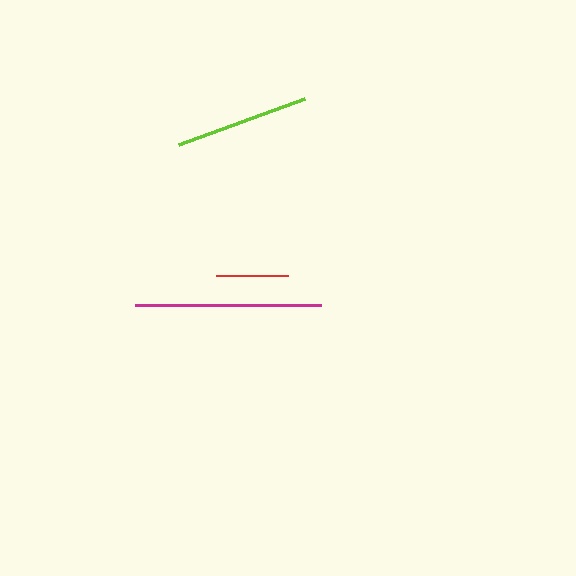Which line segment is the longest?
The magenta line is the longest at approximately 187 pixels.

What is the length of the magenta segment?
The magenta segment is approximately 187 pixels long.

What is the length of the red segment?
The red segment is approximately 73 pixels long.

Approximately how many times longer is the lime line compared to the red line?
The lime line is approximately 1.8 times the length of the red line.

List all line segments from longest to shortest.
From longest to shortest: magenta, lime, red.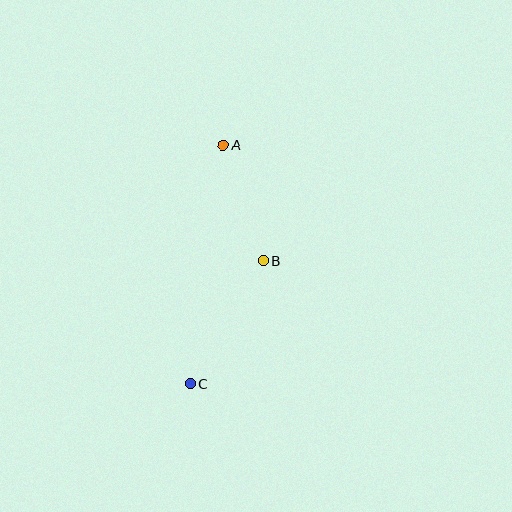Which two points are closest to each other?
Points A and B are closest to each other.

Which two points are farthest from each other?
Points A and C are farthest from each other.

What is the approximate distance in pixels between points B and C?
The distance between B and C is approximately 143 pixels.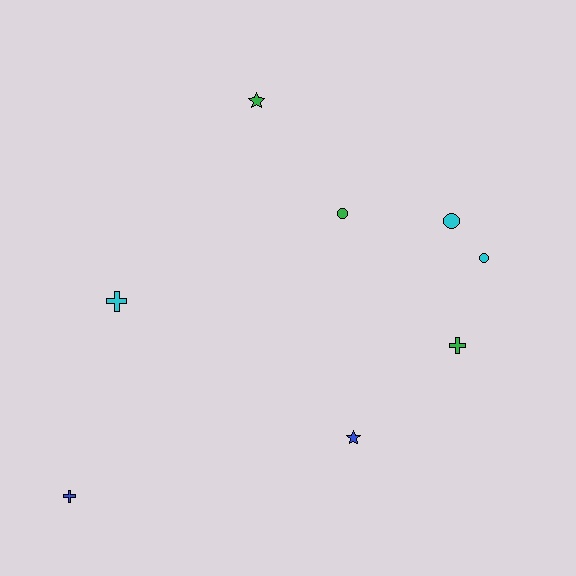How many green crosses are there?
There is 1 green cross.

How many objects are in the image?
There are 8 objects.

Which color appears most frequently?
Cyan, with 3 objects.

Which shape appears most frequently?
Circle, with 3 objects.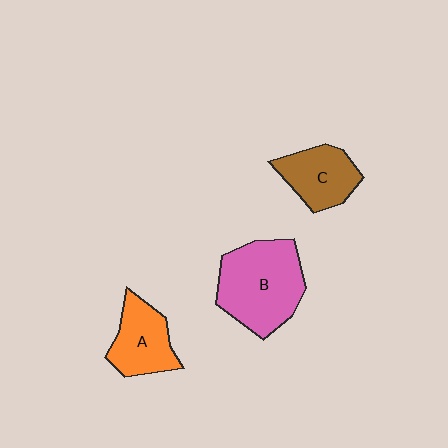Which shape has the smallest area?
Shape C (brown).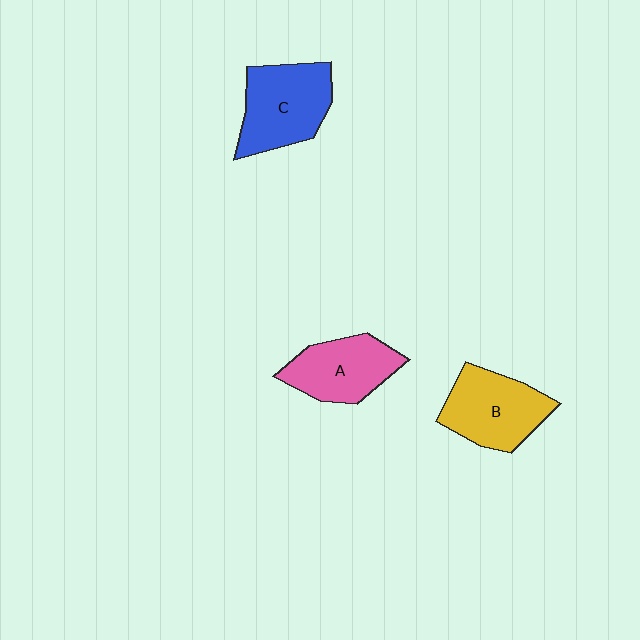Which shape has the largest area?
Shape C (blue).